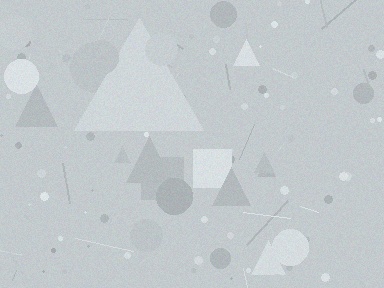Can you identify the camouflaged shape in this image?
The camouflaged shape is a triangle.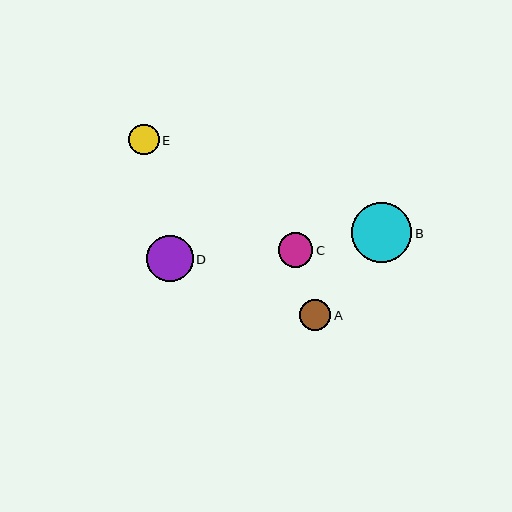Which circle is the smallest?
Circle E is the smallest with a size of approximately 31 pixels.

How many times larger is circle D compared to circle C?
Circle D is approximately 1.3 times the size of circle C.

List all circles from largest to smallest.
From largest to smallest: B, D, C, A, E.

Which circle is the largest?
Circle B is the largest with a size of approximately 60 pixels.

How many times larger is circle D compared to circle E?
Circle D is approximately 1.5 times the size of circle E.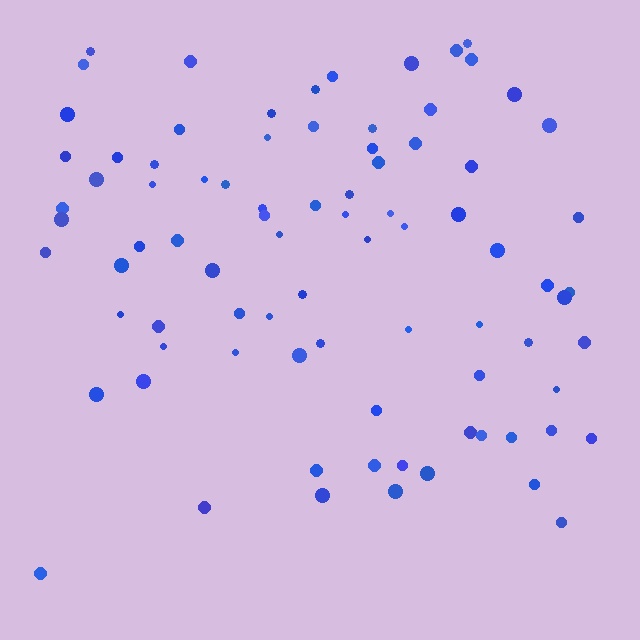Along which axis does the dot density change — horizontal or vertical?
Vertical.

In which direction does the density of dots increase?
From bottom to top, with the top side densest.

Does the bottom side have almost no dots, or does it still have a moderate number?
Still a moderate number, just noticeably fewer than the top.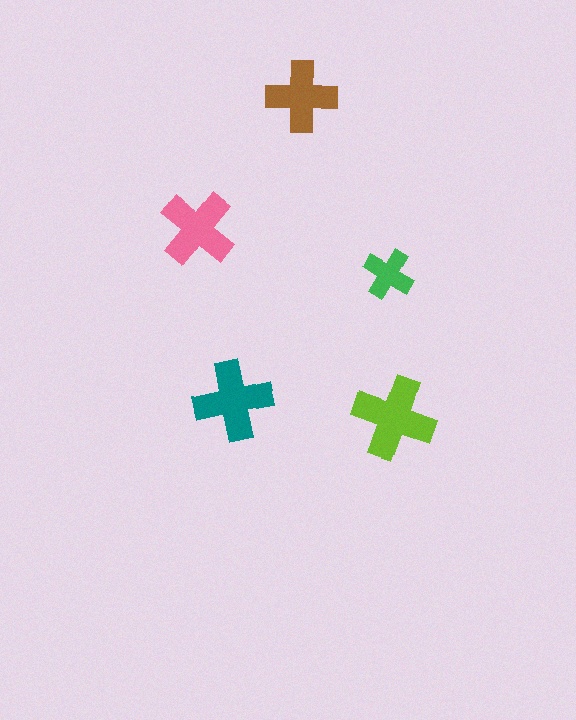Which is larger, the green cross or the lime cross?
The lime one.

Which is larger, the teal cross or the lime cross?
The lime one.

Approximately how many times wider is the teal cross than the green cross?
About 1.5 times wider.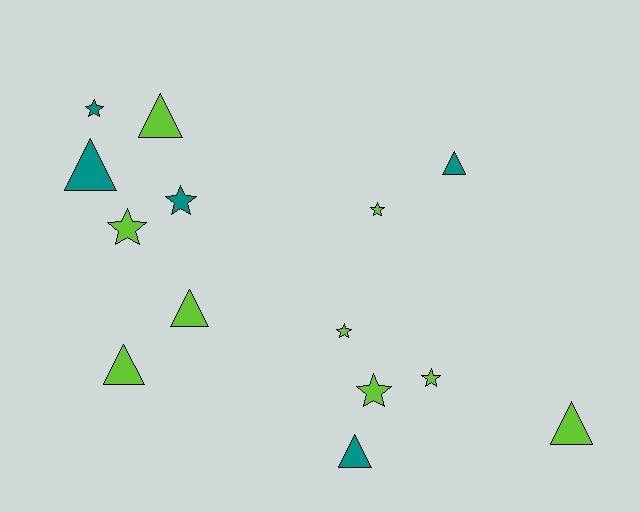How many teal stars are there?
There are 2 teal stars.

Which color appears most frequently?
Lime, with 9 objects.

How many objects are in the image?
There are 14 objects.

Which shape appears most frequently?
Star, with 7 objects.